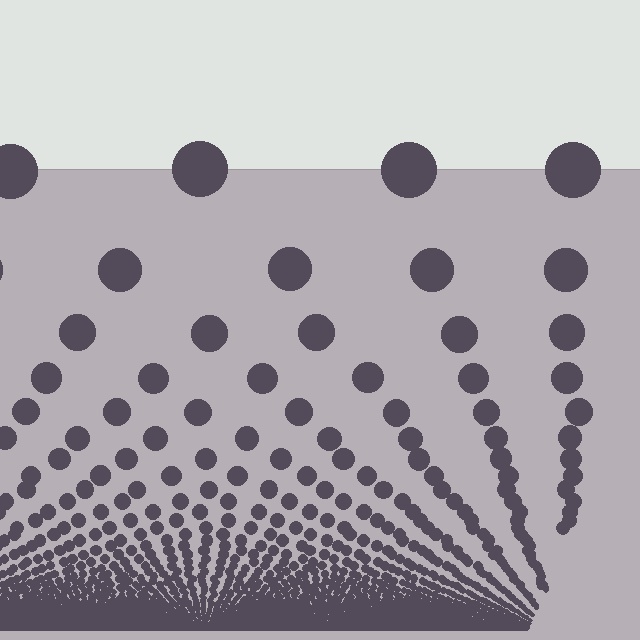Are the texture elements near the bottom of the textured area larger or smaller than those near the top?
Smaller. The gradient is inverted — elements near the bottom are smaller and denser.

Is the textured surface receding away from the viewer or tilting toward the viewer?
The surface appears to tilt toward the viewer. Texture elements get larger and sparser toward the top.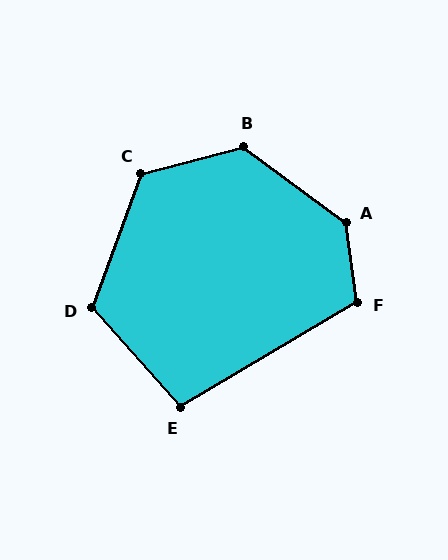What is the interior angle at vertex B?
Approximately 128 degrees (obtuse).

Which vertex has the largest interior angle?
A, at approximately 134 degrees.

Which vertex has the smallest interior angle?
E, at approximately 101 degrees.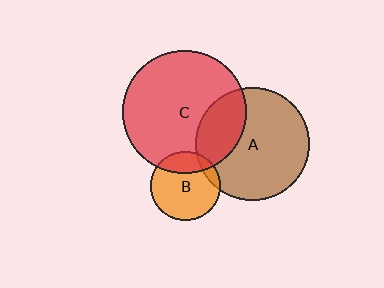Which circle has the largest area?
Circle C (red).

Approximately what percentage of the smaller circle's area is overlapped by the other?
Approximately 10%.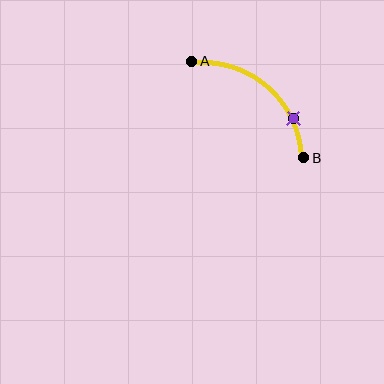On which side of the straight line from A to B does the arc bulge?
The arc bulges above and to the right of the straight line connecting A and B.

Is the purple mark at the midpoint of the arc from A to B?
No. The purple mark lies on the arc but is closer to endpoint B. The arc midpoint would be at the point on the curve equidistant along the arc from both A and B.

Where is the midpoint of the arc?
The arc midpoint is the point on the curve farthest from the straight line joining A and B. It sits above and to the right of that line.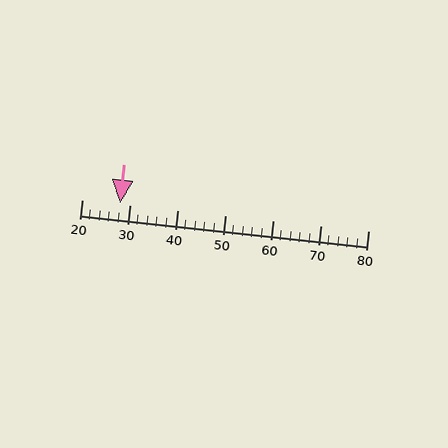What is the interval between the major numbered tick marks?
The major tick marks are spaced 10 units apart.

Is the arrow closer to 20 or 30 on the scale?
The arrow is closer to 30.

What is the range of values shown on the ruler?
The ruler shows values from 20 to 80.